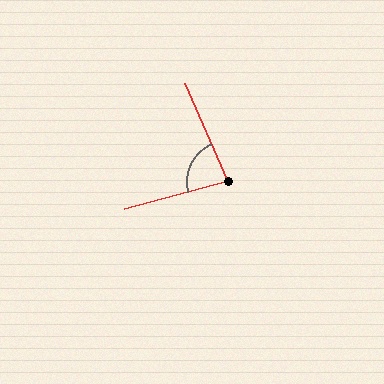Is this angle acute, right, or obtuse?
It is acute.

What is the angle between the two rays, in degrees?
Approximately 81 degrees.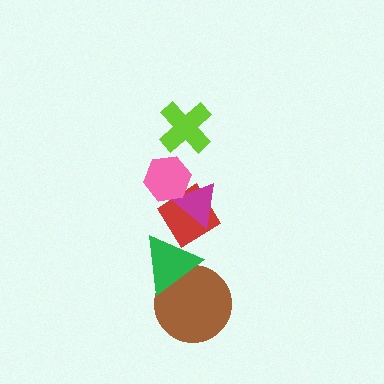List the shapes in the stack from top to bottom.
From top to bottom: the lime cross, the pink hexagon, the magenta triangle, the red diamond, the green triangle, the brown circle.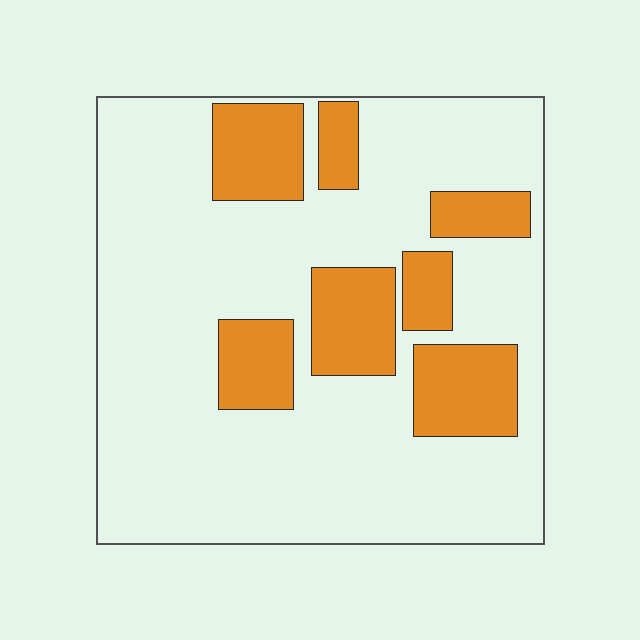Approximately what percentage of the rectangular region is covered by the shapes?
Approximately 25%.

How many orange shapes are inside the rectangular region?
7.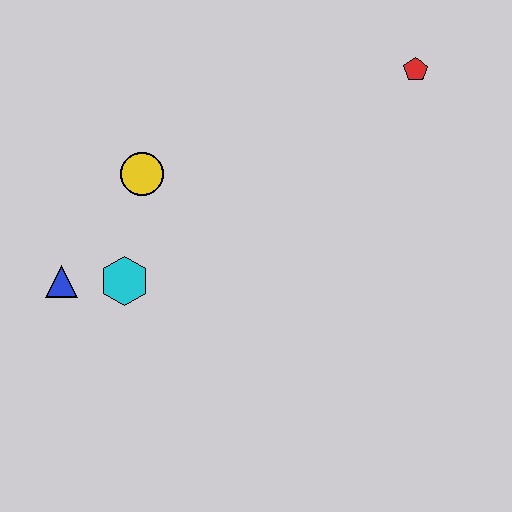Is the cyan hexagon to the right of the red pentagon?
No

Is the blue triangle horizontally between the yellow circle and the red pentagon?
No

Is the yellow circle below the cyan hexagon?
No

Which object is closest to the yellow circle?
The cyan hexagon is closest to the yellow circle.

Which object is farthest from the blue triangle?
The red pentagon is farthest from the blue triangle.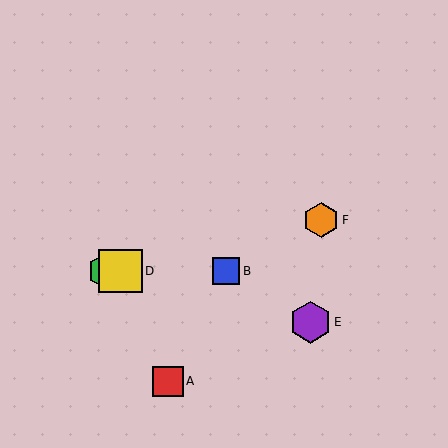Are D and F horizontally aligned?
No, D is at y≈271 and F is at y≈220.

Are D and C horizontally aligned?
Yes, both are at y≈271.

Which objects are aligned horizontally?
Objects B, C, D are aligned horizontally.